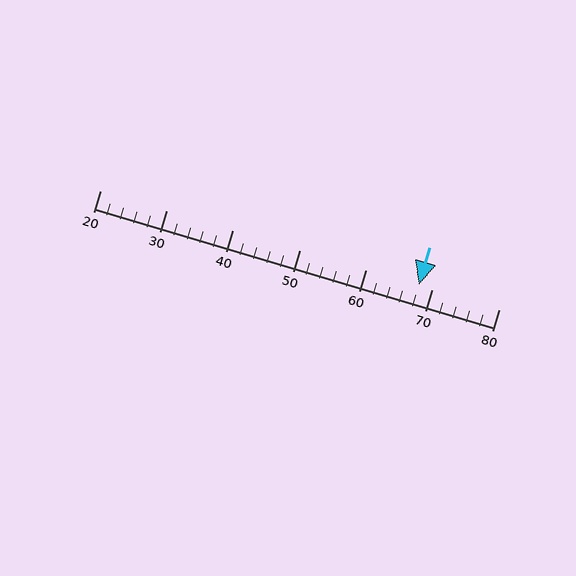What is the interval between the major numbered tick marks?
The major tick marks are spaced 10 units apart.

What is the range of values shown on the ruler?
The ruler shows values from 20 to 80.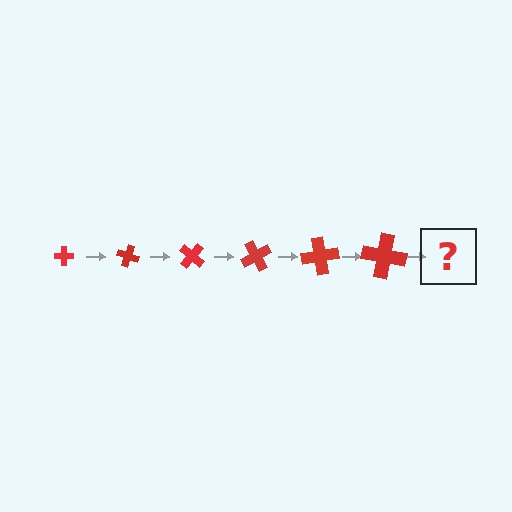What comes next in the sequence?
The next element should be a cross, larger than the previous one and rotated 120 degrees from the start.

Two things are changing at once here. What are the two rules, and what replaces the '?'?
The two rules are that the cross grows larger each step and it rotates 20 degrees each step. The '?' should be a cross, larger than the previous one and rotated 120 degrees from the start.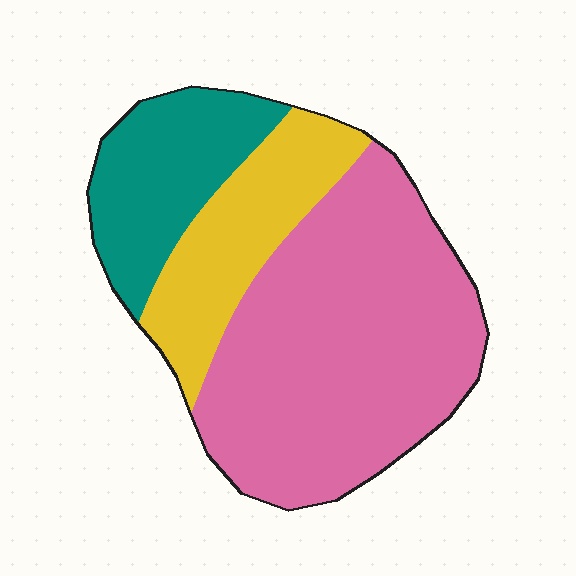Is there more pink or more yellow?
Pink.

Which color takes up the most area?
Pink, at roughly 60%.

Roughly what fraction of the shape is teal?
Teal covers about 20% of the shape.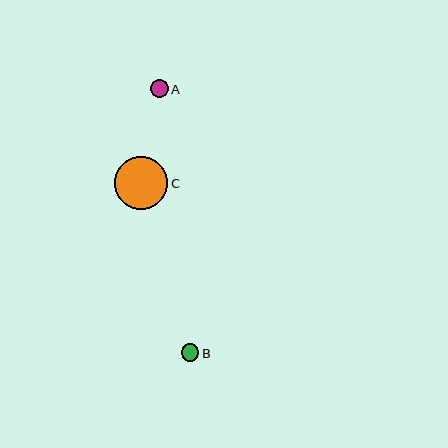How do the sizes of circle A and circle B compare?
Circle A and circle B are approximately the same size.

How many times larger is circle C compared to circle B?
Circle C is approximately 3.1 times the size of circle B.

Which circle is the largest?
Circle C is the largest with a size of approximately 53 pixels.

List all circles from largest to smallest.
From largest to smallest: C, A, B.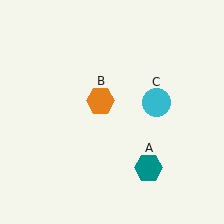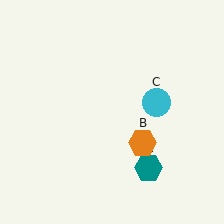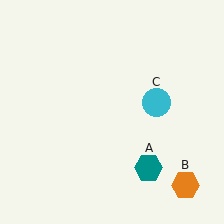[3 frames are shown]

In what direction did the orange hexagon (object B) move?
The orange hexagon (object B) moved down and to the right.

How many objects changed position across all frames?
1 object changed position: orange hexagon (object B).